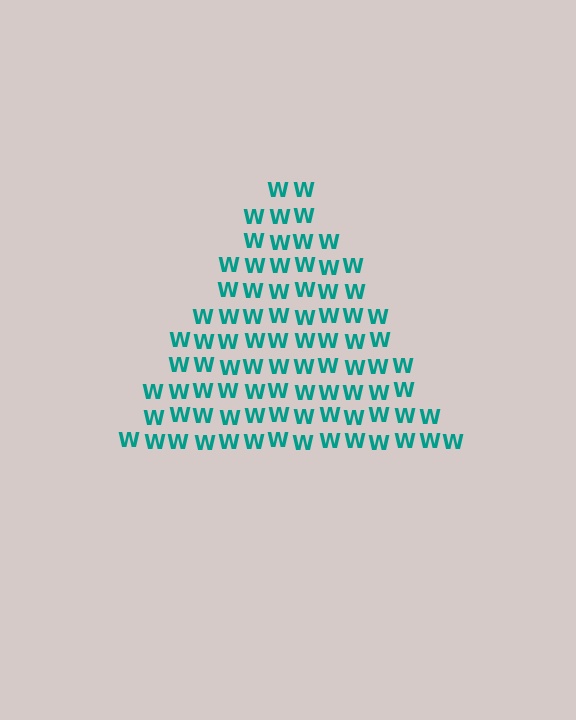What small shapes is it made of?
It is made of small letter W's.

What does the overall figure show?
The overall figure shows a triangle.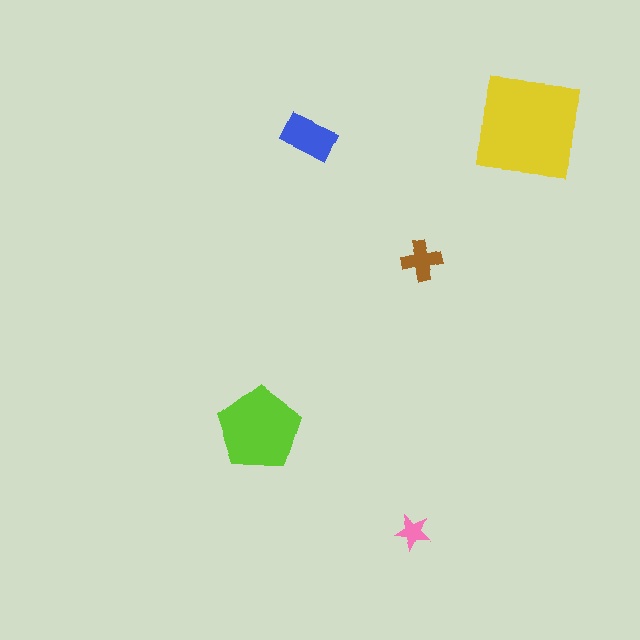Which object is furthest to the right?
The yellow square is rightmost.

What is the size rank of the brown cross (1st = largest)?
4th.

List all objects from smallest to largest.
The pink star, the brown cross, the blue rectangle, the lime pentagon, the yellow square.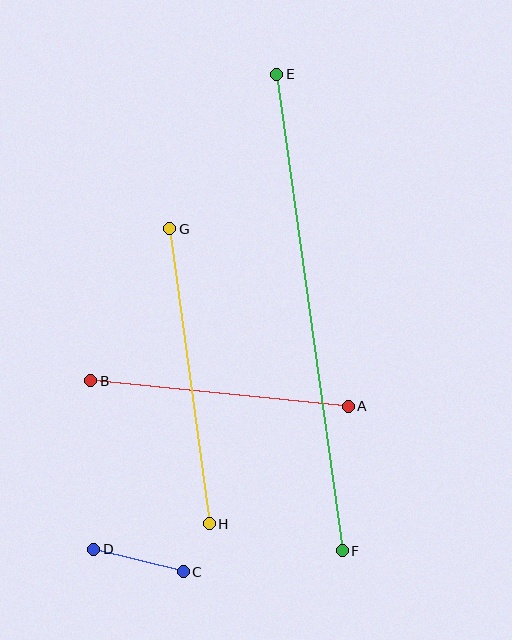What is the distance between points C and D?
The distance is approximately 92 pixels.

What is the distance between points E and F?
The distance is approximately 481 pixels.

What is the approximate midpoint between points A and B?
The midpoint is at approximately (220, 394) pixels.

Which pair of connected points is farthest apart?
Points E and F are farthest apart.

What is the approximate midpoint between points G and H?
The midpoint is at approximately (190, 376) pixels.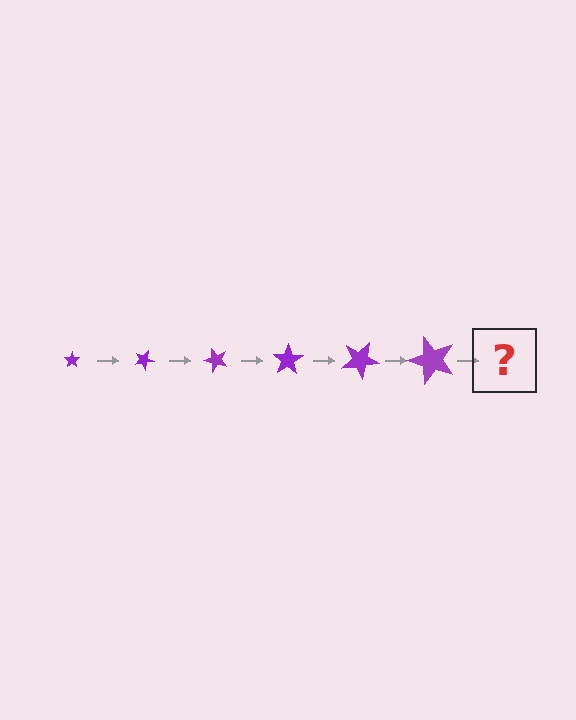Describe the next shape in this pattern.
It should be a star, larger than the previous one and rotated 150 degrees from the start.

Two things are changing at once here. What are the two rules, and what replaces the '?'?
The two rules are that the star grows larger each step and it rotates 25 degrees each step. The '?' should be a star, larger than the previous one and rotated 150 degrees from the start.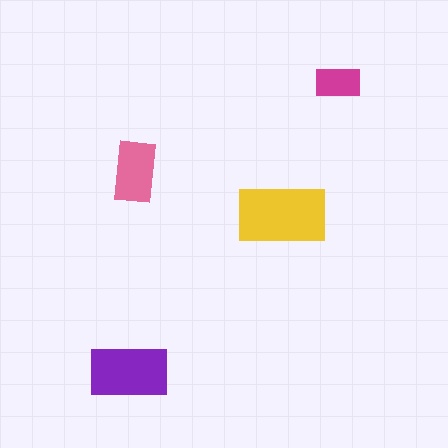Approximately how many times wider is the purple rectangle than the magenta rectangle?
About 2 times wider.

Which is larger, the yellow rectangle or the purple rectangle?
The yellow one.